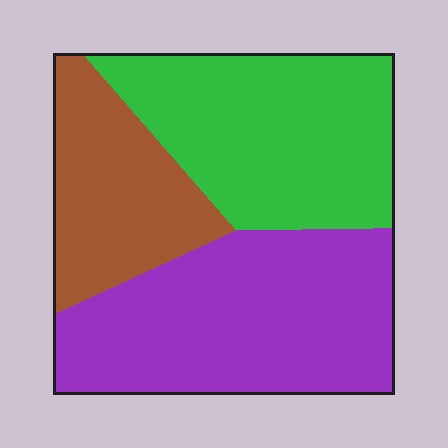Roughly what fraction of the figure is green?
Green covers roughly 35% of the figure.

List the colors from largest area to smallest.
From largest to smallest: purple, green, brown.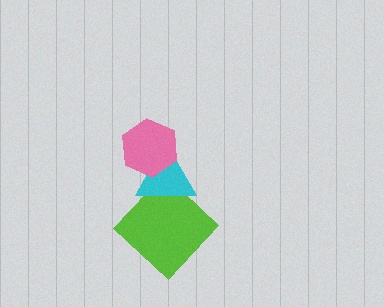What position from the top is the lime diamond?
The lime diamond is 3rd from the top.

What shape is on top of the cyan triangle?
The pink hexagon is on top of the cyan triangle.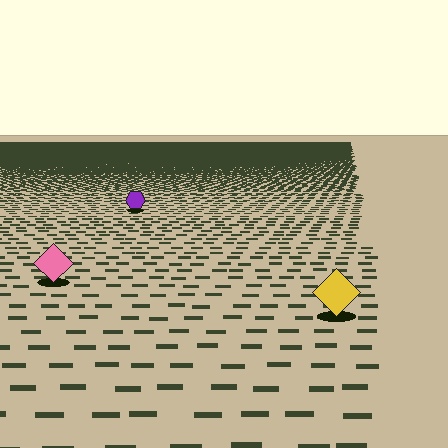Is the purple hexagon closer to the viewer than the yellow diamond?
No. The yellow diamond is closer — you can tell from the texture gradient: the ground texture is coarser near it.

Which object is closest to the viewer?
The yellow diamond is closest. The texture marks near it are larger and more spread out.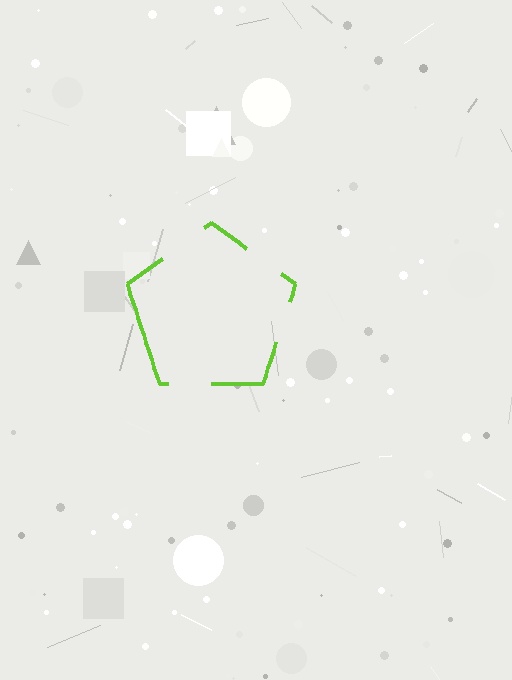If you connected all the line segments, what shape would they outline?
They would outline a pentagon.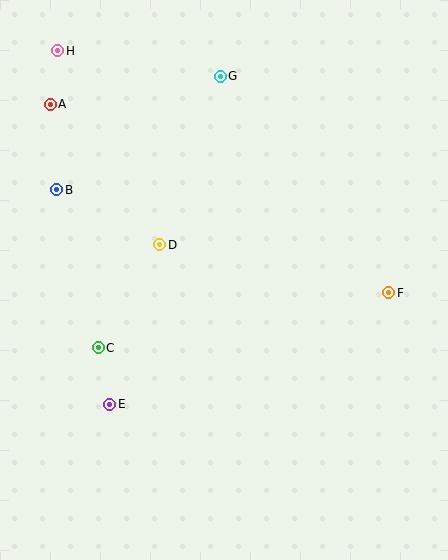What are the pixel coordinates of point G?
Point G is at (220, 76).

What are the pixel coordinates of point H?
Point H is at (58, 51).